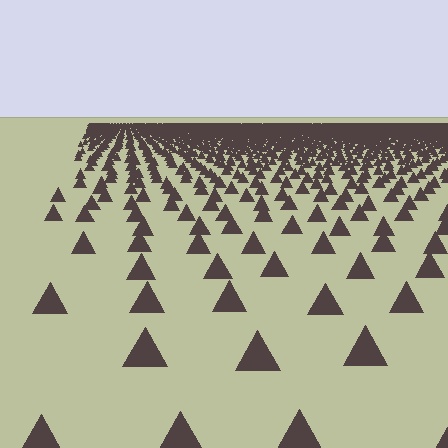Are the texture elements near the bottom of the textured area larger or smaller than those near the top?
Larger. Near the bottom, elements are closer to the viewer and appear at a bigger on-screen size.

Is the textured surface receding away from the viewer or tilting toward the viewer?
The surface is receding away from the viewer. Texture elements get smaller and denser toward the top.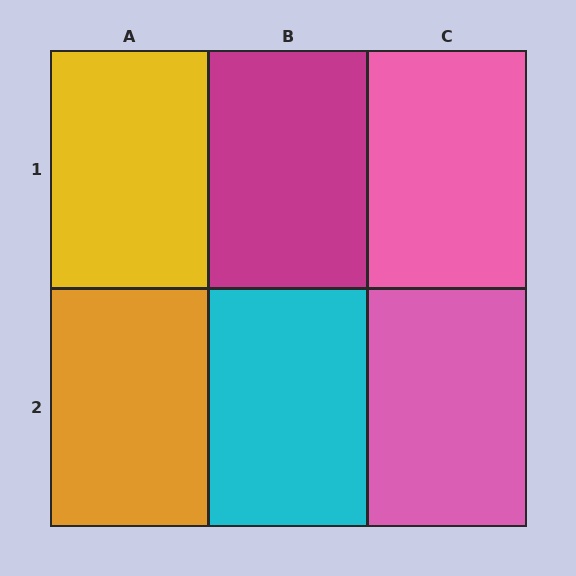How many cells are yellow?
1 cell is yellow.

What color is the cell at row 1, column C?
Pink.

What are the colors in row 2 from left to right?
Orange, cyan, pink.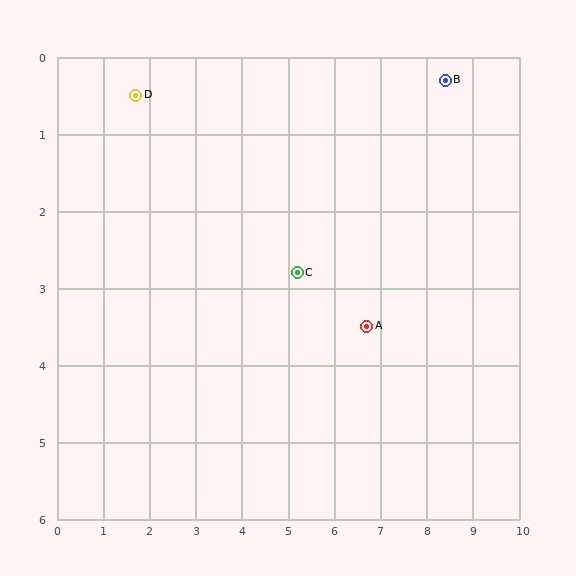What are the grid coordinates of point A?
Point A is at approximately (6.7, 3.5).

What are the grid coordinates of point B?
Point B is at approximately (8.4, 0.3).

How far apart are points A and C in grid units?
Points A and C are about 1.7 grid units apart.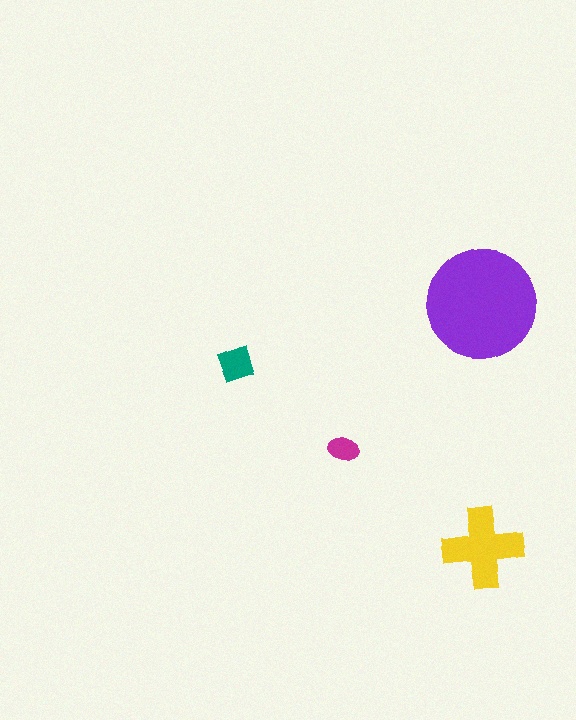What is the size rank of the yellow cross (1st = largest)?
2nd.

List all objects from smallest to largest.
The magenta ellipse, the teal square, the yellow cross, the purple circle.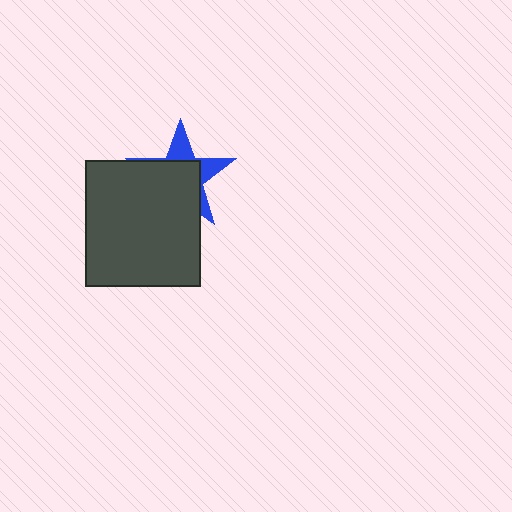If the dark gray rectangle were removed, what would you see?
You would see the complete blue star.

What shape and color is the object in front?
The object in front is a dark gray rectangle.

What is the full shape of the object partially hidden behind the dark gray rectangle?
The partially hidden object is a blue star.